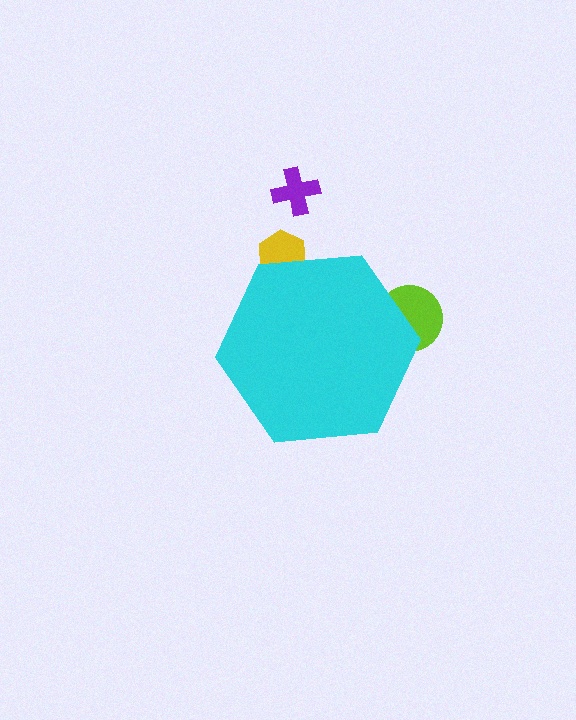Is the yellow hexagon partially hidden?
Yes, the yellow hexagon is partially hidden behind the cyan hexagon.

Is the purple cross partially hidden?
No, the purple cross is fully visible.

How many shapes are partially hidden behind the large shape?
2 shapes are partially hidden.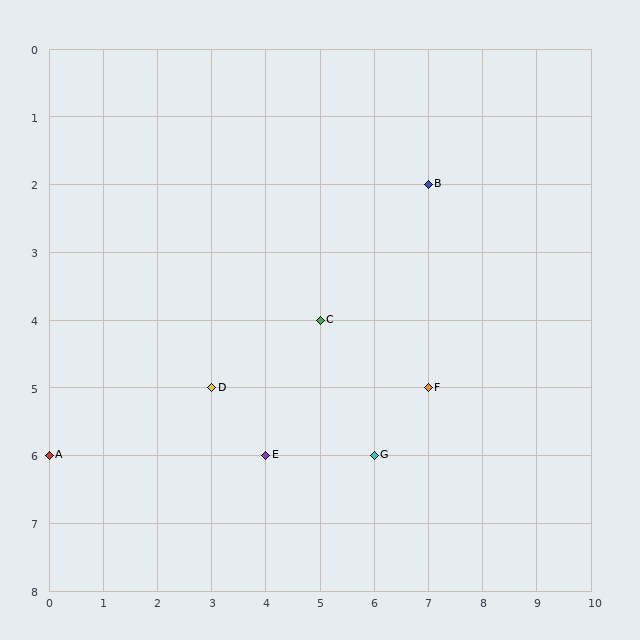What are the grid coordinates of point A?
Point A is at grid coordinates (0, 6).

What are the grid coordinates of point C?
Point C is at grid coordinates (5, 4).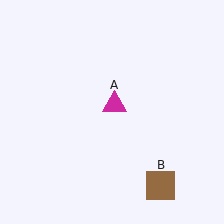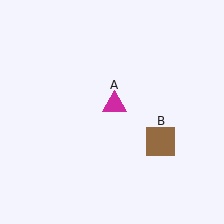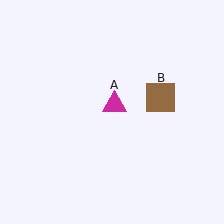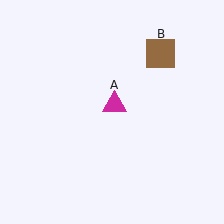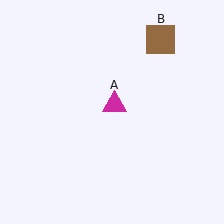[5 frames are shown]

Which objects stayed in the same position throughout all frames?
Magenta triangle (object A) remained stationary.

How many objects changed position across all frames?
1 object changed position: brown square (object B).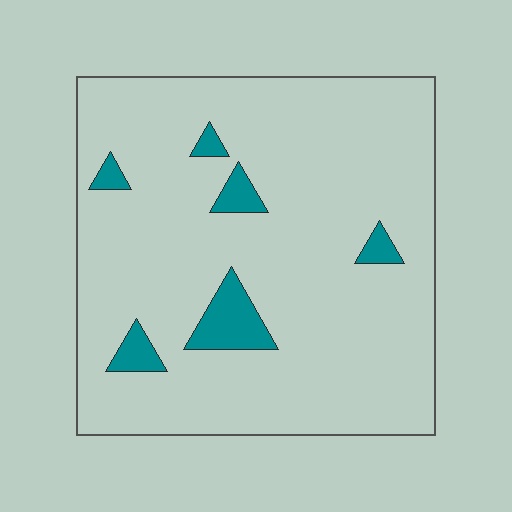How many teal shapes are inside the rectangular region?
6.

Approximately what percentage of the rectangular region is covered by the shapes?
Approximately 10%.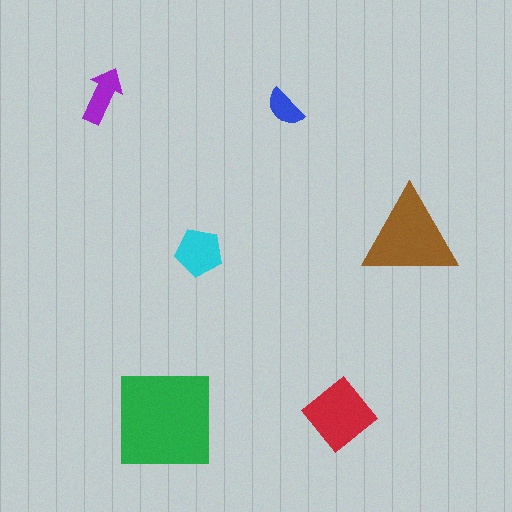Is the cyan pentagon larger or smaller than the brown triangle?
Smaller.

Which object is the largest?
The green square.